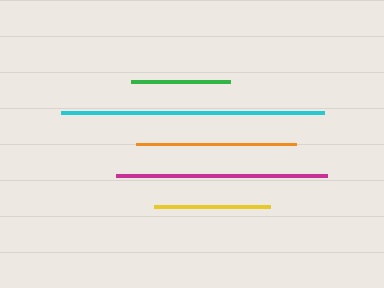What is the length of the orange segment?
The orange segment is approximately 161 pixels long.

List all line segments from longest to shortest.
From longest to shortest: cyan, magenta, orange, yellow, green.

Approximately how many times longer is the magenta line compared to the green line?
The magenta line is approximately 2.1 times the length of the green line.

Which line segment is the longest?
The cyan line is the longest at approximately 263 pixels.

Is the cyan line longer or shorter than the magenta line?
The cyan line is longer than the magenta line.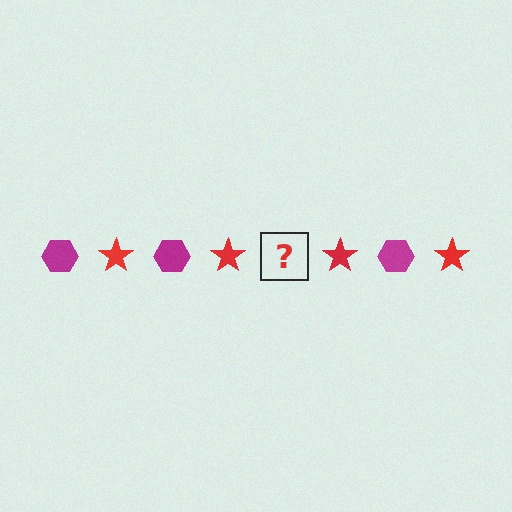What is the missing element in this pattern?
The missing element is a magenta hexagon.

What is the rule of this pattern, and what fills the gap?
The rule is that the pattern alternates between magenta hexagon and red star. The gap should be filled with a magenta hexagon.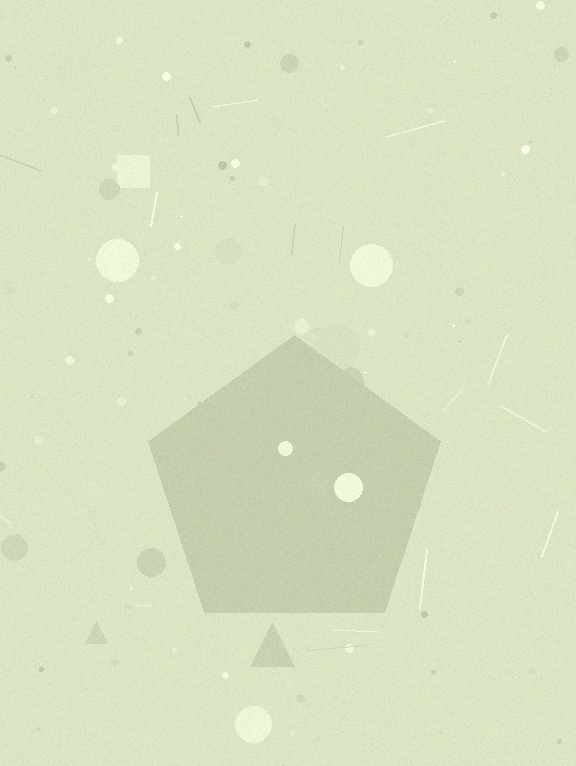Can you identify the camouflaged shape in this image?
The camouflaged shape is a pentagon.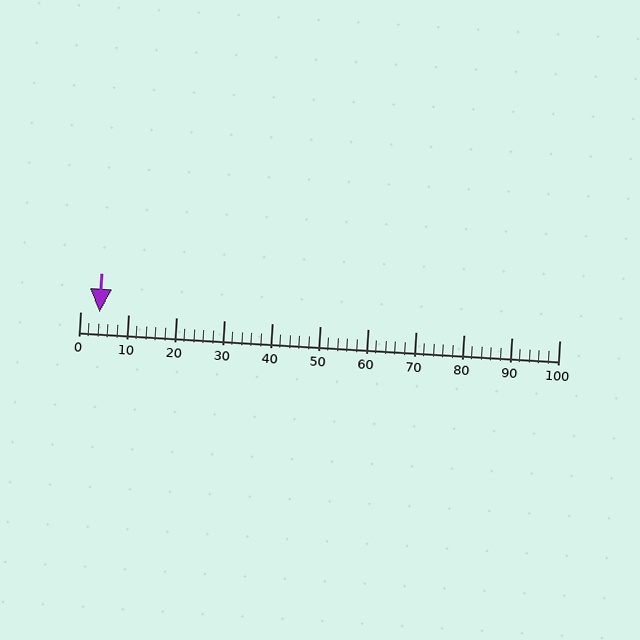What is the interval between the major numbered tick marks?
The major tick marks are spaced 10 units apart.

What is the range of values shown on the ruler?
The ruler shows values from 0 to 100.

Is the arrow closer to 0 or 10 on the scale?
The arrow is closer to 0.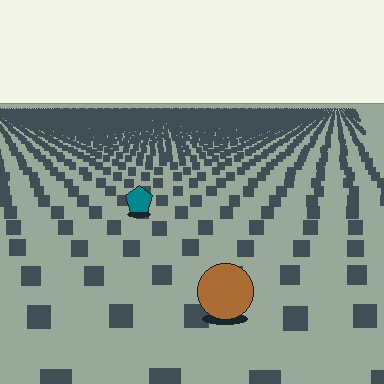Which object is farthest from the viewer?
The teal pentagon is farthest from the viewer. It appears smaller and the ground texture around it is denser.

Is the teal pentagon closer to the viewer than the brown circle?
No. The brown circle is closer — you can tell from the texture gradient: the ground texture is coarser near it.